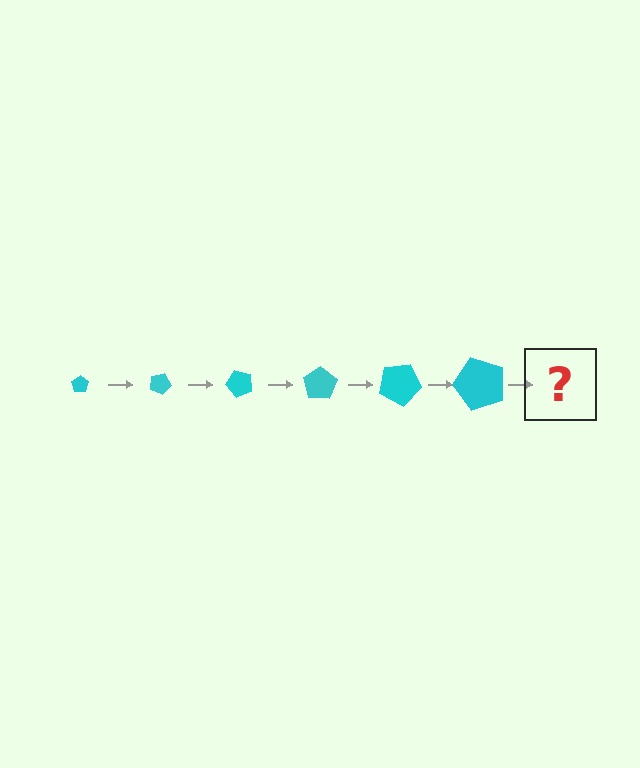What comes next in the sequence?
The next element should be a pentagon, larger than the previous one and rotated 150 degrees from the start.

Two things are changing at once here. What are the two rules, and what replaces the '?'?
The two rules are that the pentagon grows larger each step and it rotates 25 degrees each step. The '?' should be a pentagon, larger than the previous one and rotated 150 degrees from the start.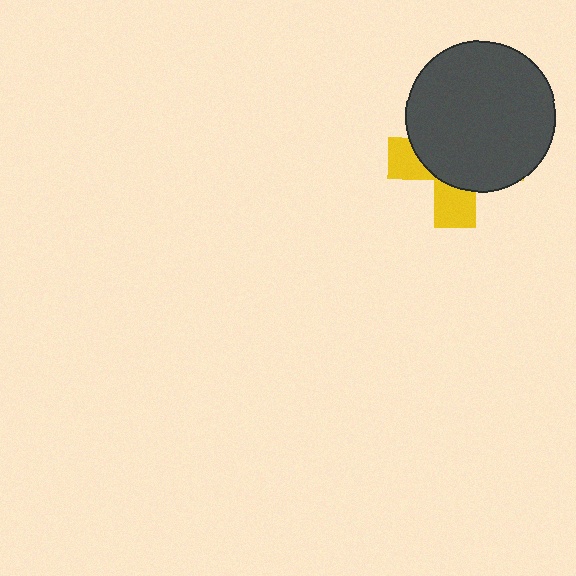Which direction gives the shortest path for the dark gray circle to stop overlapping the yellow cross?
Moving up gives the shortest separation.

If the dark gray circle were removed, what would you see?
You would see the complete yellow cross.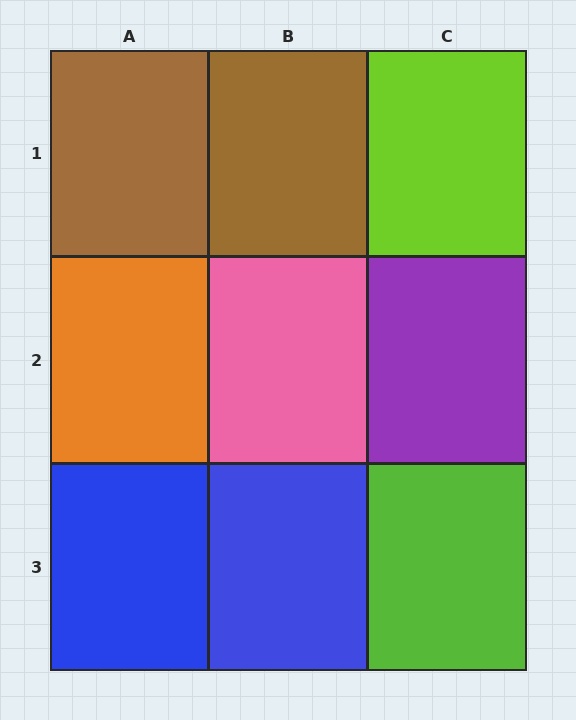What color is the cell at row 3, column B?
Blue.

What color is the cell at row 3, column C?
Lime.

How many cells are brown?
2 cells are brown.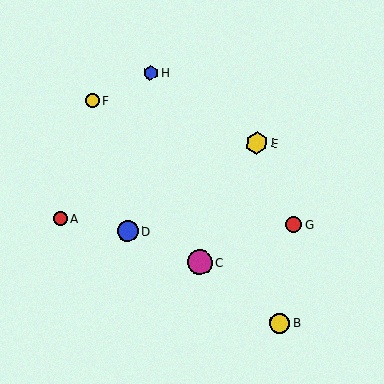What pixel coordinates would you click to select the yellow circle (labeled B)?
Click at (280, 323) to select the yellow circle B.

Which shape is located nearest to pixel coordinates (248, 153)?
The yellow hexagon (labeled E) at (257, 143) is nearest to that location.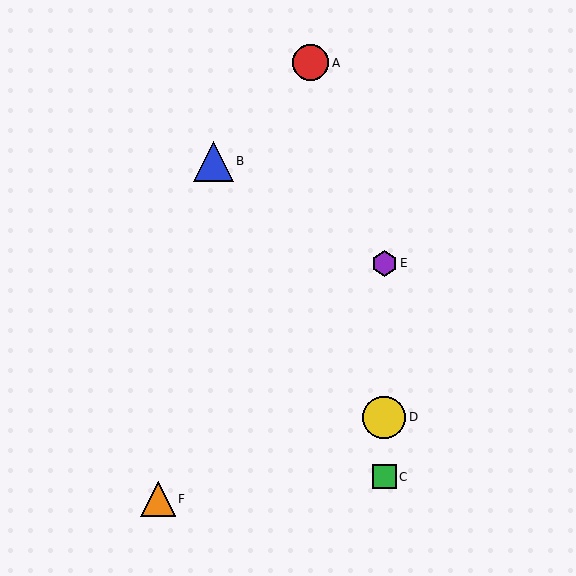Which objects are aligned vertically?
Objects C, D, E are aligned vertically.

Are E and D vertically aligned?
Yes, both are at x≈384.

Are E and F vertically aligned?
No, E is at x≈384 and F is at x≈158.